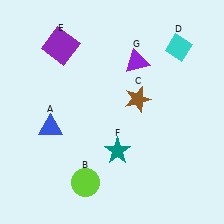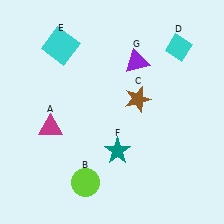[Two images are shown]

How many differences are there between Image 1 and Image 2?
There are 2 differences between the two images.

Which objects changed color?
A changed from blue to magenta. E changed from purple to cyan.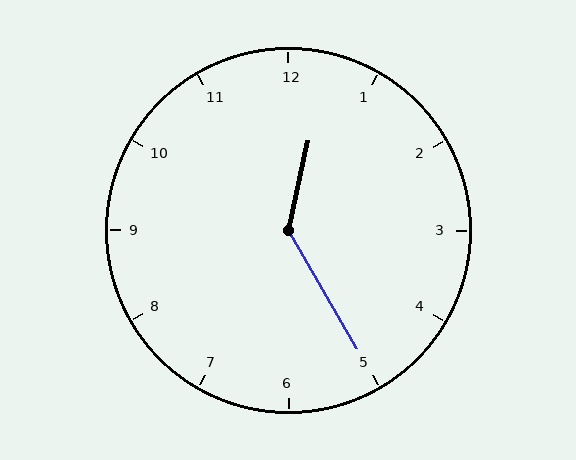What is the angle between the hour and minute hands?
Approximately 138 degrees.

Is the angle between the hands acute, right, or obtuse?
It is obtuse.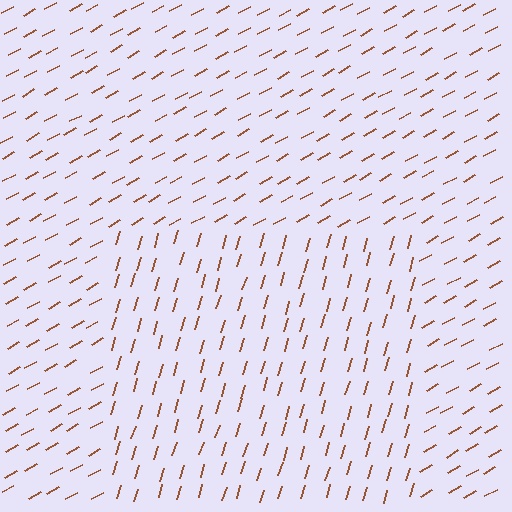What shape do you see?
I see a rectangle.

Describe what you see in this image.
The image is filled with small brown line segments. A rectangle region in the image has lines oriented differently from the surrounding lines, creating a visible texture boundary.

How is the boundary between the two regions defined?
The boundary is defined purely by a change in line orientation (approximately 45 degrees difference). All lines are the same color and thickness.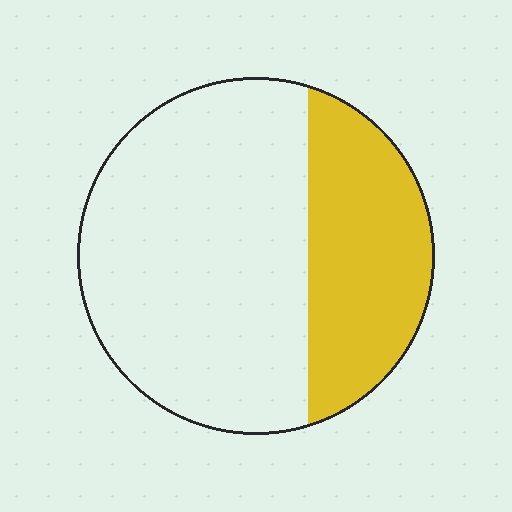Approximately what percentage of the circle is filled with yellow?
Approximately 30%.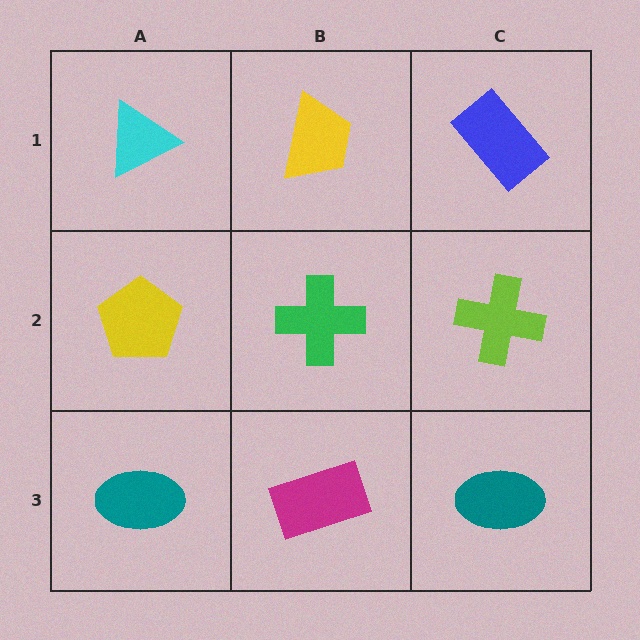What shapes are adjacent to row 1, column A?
A yellow pentagon (row 2, column A), a yellow trapezoid (row 1, column B).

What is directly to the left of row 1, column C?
A yellow trapezoid.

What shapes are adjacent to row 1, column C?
A lime cross (row 2, column C), a yellow trapezoid (row 1, column B).